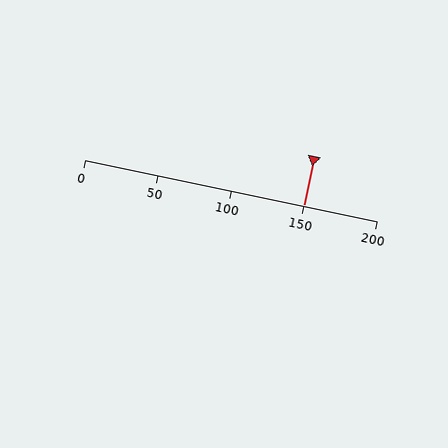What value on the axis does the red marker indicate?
The marker indicates approximately 150.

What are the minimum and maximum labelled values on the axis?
The axis runs from 0 to 200.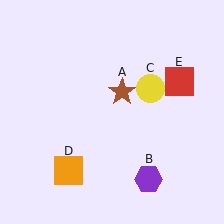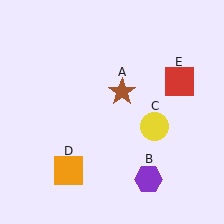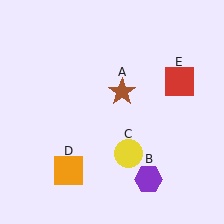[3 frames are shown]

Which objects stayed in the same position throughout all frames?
Brown star (object A) and purple hexagon (object B) and orange square (object D) and red square (object E) remained stationary.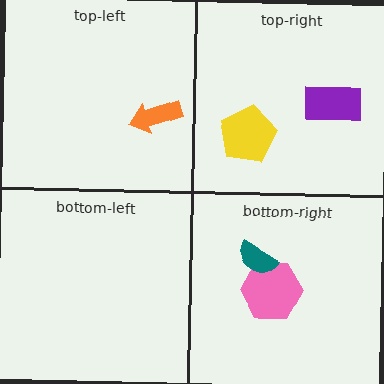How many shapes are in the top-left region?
1.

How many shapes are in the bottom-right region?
2.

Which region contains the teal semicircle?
The bottom-right region.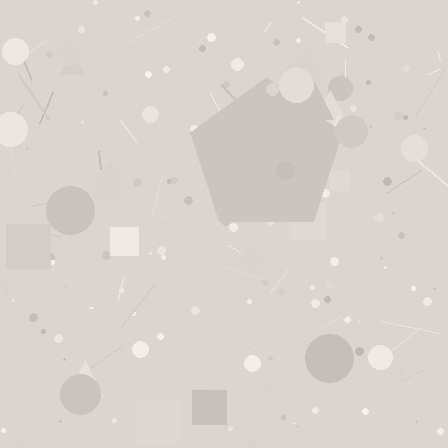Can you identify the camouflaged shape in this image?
The camouflaged shape is a pentagon.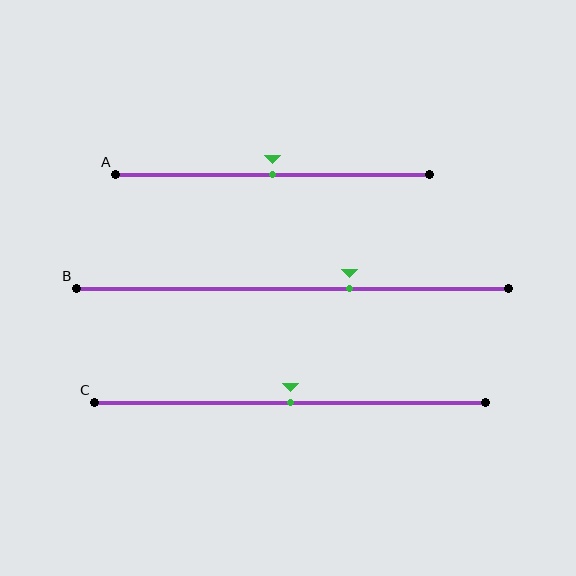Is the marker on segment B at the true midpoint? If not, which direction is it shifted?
No, the marker on segment B is shifted to the right by about 13% of the segment length.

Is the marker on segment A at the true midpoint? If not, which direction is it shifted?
Yes, the marker on segment A is at the true midpoint.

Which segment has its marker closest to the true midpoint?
Segment A has its marker closest to the true midpoint.